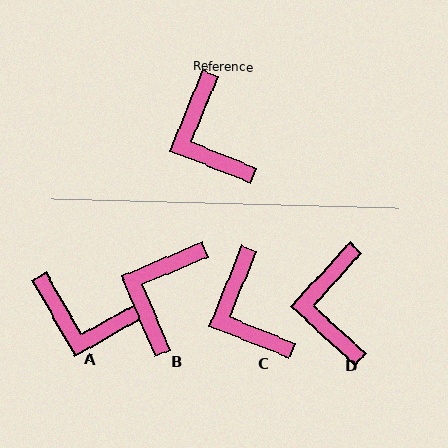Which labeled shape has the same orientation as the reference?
C.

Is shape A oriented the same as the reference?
No, it is off by about 52 degrees.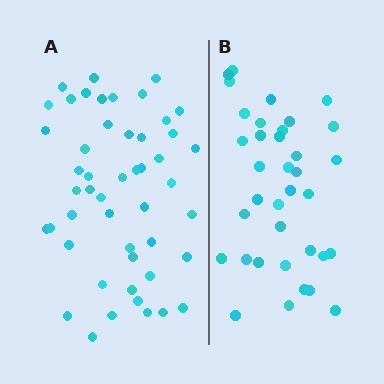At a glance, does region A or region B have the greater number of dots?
Region A (the left region) has more dots.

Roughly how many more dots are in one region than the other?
Region A has approximately 15 more dots than region B.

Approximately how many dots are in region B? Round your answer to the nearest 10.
About 40 dots. (The exact count is 36, which rounds to 40.)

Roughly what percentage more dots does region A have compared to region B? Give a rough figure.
About 35% more.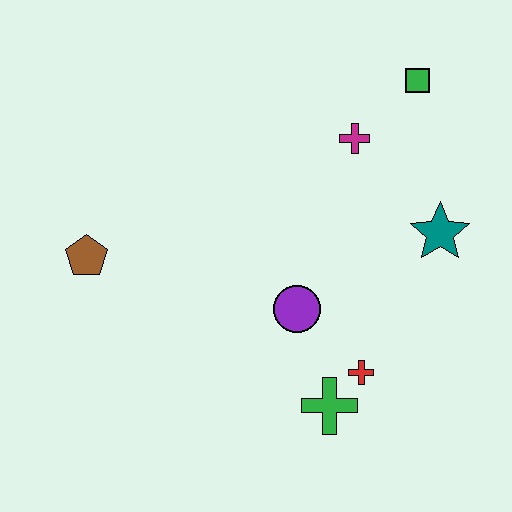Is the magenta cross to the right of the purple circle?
Yes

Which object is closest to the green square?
The magenta cross is closest to the green square.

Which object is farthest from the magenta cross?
The brown pentagon is farthest from the magenta cross.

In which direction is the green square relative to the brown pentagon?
The green square is to the right of the brown pentagon.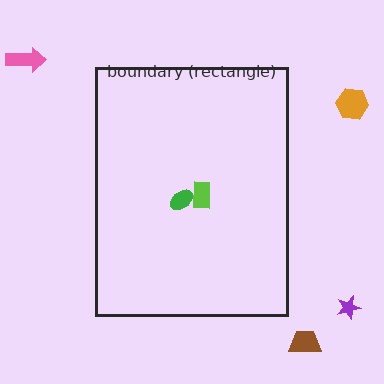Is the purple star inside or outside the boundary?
Outside.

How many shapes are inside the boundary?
2 inside, 4 outside.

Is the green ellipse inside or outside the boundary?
Inside.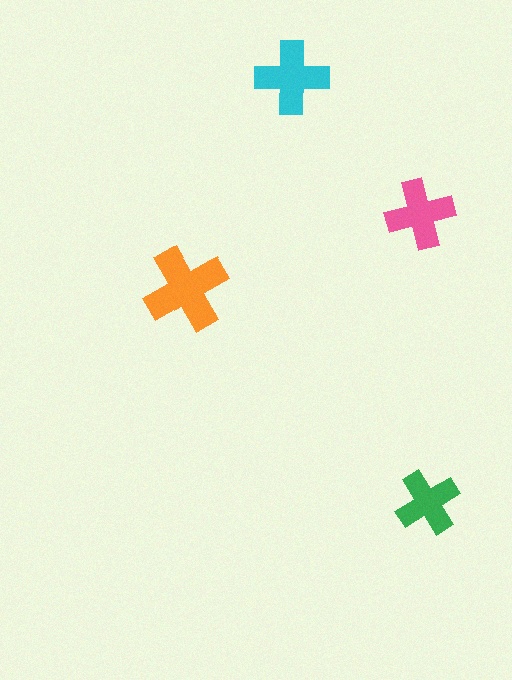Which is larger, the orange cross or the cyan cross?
The orange one.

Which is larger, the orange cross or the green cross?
The orange one.